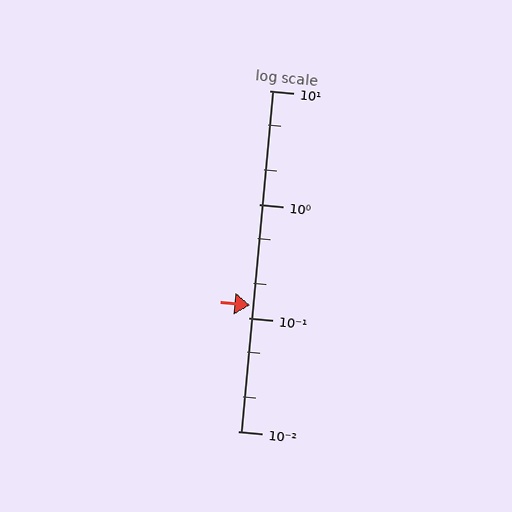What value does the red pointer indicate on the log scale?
The pointer indicates approximately 0.13.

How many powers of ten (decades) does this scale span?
The scale spans 3 decades, from 0.01 to 10.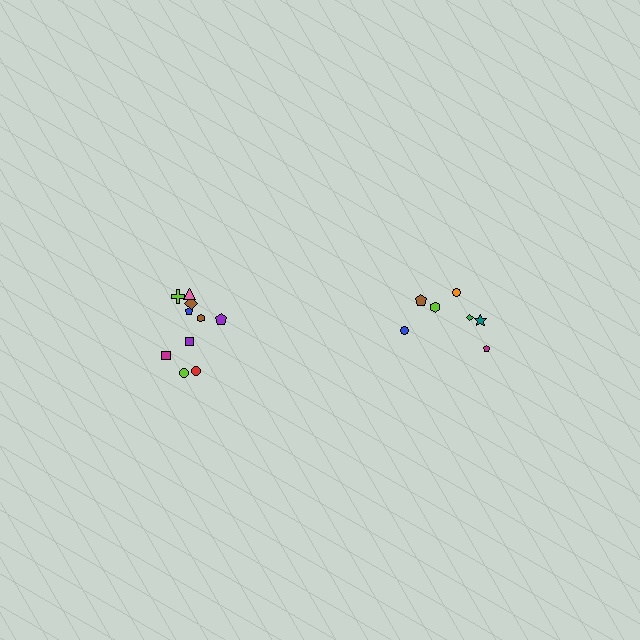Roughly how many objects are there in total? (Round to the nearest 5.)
Roughly 15 objects in total.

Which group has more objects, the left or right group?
The left group.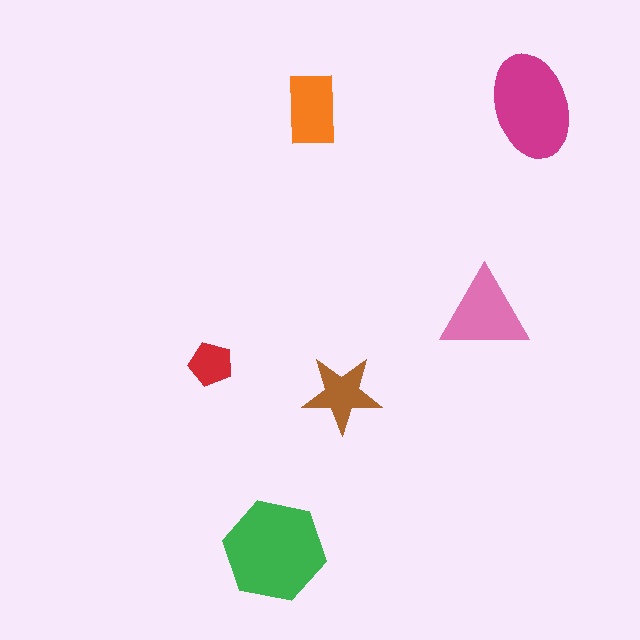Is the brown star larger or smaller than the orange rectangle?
Smaller.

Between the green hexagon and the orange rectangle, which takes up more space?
The green hexagon.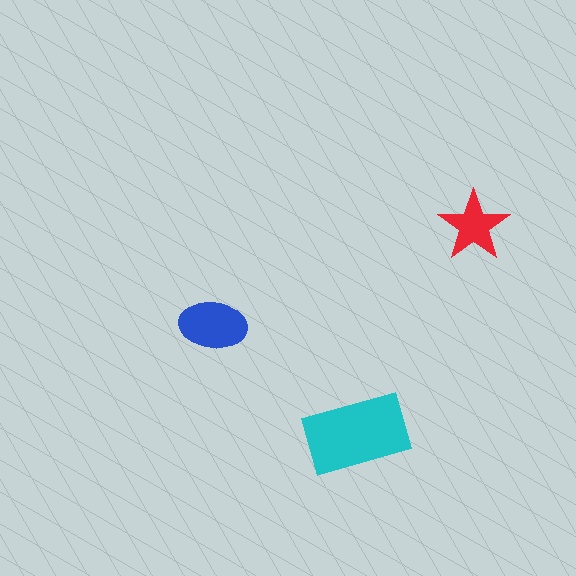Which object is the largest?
The cyan rectangle.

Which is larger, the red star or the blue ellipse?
The blue ellipse.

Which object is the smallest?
The red star.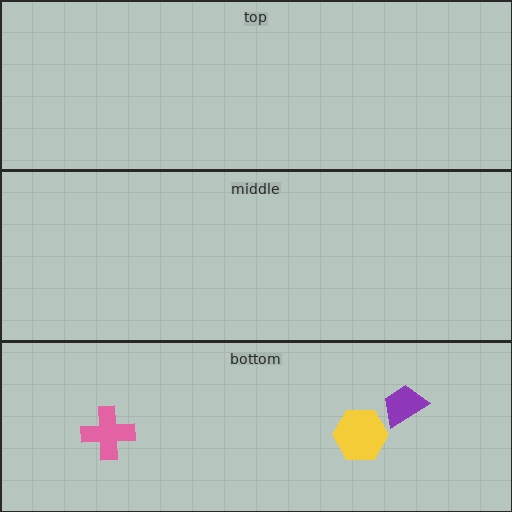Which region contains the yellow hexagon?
The bottom region.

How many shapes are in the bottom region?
3.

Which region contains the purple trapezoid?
The bottom region.